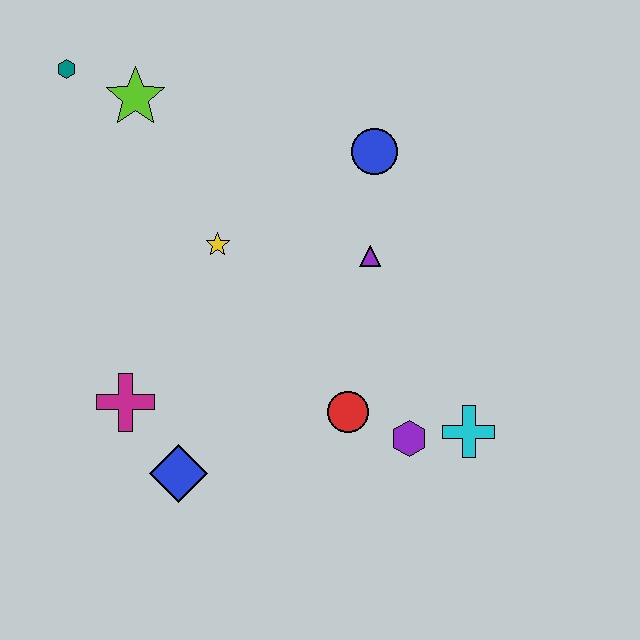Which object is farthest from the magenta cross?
The blue circle is farthest from the magenta cross.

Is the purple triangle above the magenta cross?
Yes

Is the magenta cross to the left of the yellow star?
Yes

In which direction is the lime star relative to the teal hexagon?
The lime star is to the right of the teal hexagon.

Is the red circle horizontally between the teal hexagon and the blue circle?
Yes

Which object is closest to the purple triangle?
The blue circle is closest to the purple triangle.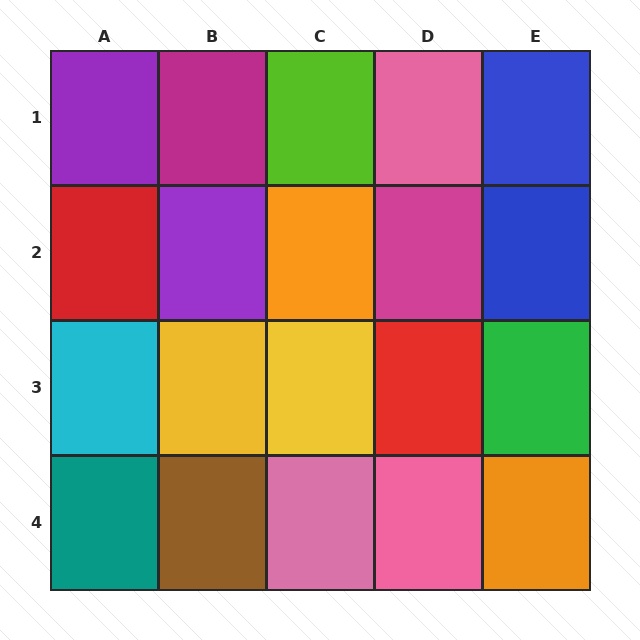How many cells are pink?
3 cells are pink.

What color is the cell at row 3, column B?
Yellow.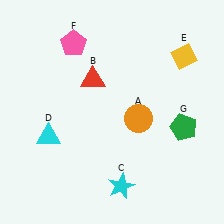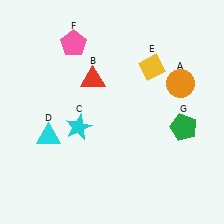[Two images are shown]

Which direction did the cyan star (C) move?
The cyan star (C) moved up.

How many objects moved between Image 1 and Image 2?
3 objects moved between the two images.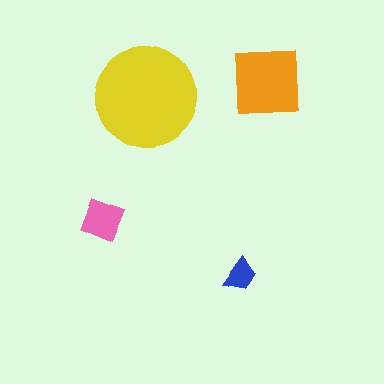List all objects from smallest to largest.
The blue trapezoid, the pink diamond, the orange square, the yellow circle.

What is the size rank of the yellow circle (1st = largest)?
1st.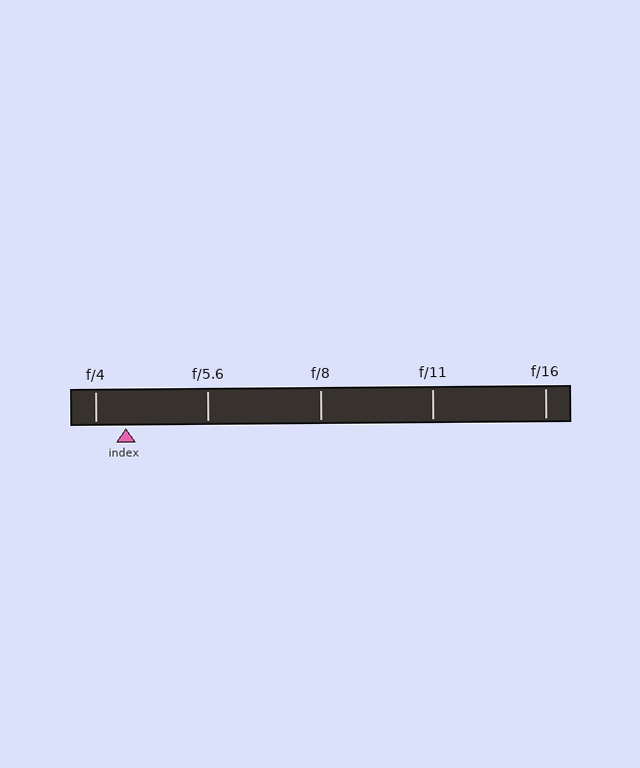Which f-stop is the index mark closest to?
The index mark is closest to f/4.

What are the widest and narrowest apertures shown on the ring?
The widest aperture shown is f/4 and the narrowest is f/16.